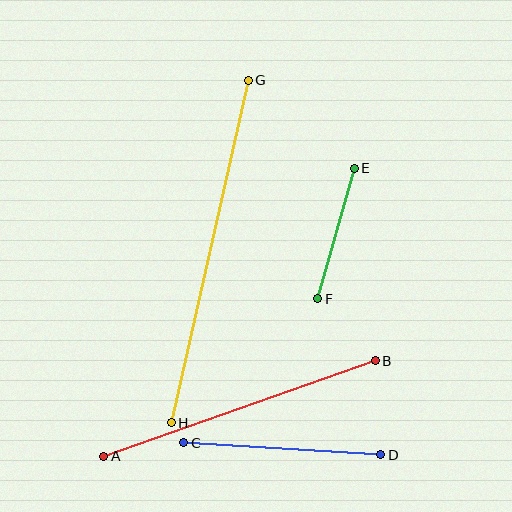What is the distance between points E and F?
The distance is approximately 135 pixels.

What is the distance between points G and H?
The distance is approximately 351 pixels.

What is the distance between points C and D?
The distance is approximately 198 pixels.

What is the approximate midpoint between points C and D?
The midpoint is at approximately (282, 449) pixels.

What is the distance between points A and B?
The distance is approximately 288 pixels.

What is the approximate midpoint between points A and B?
The midpoint is at approximately (239, 408) pixels.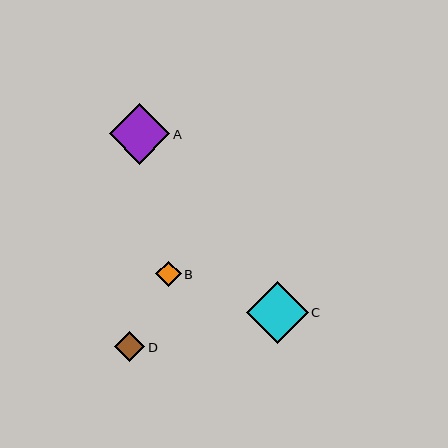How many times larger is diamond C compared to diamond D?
Diamond C is approximately 2.1 times the size of diamond D.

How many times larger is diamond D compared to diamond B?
Diamond D is approximately 1.2 times the size of diamond B.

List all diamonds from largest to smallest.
From largest to smallest: C, A, D, B.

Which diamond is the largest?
Diamond C is the largest with a size of approximately 62 pixels.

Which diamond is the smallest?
Diamond B is the smallest with a size of approximately 26 pixels.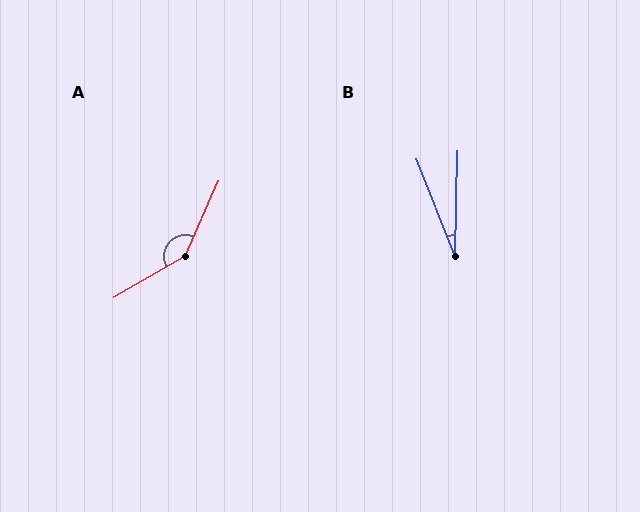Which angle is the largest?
A, at approximately 144 degrees.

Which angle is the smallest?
B, at approximately 23 degrees.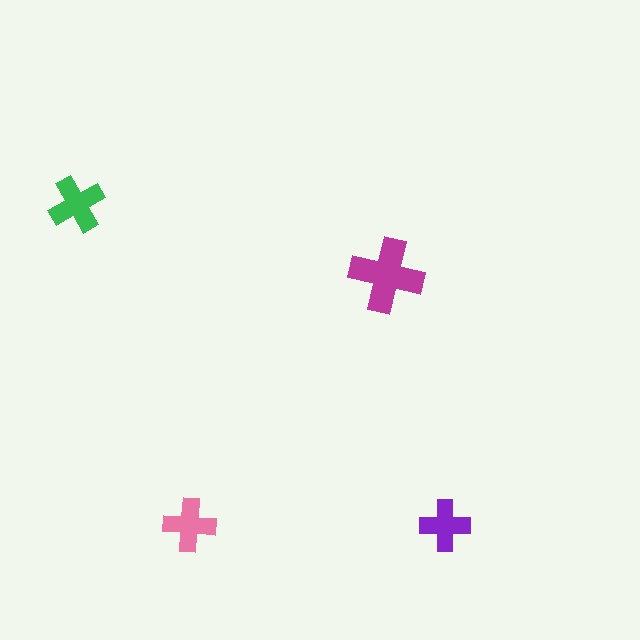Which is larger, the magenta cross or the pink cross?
The magenta one.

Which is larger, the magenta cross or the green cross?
The magenta one.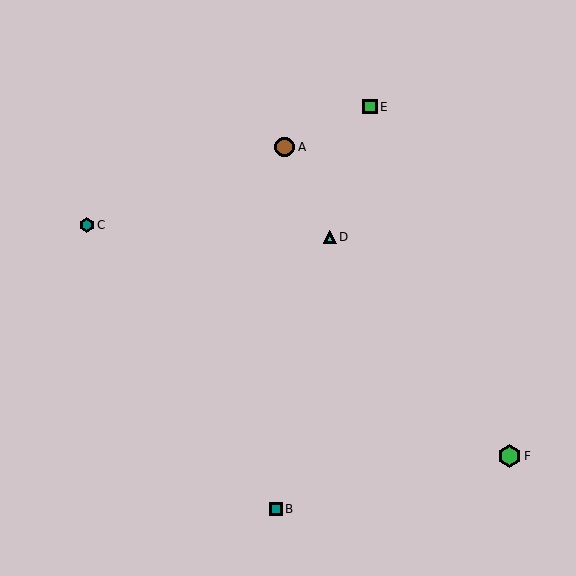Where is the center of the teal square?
The center of the teal square is at (276, 509).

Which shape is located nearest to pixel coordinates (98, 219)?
The teal hexagon (labeled C) at (87, 225) is nearest to that location.